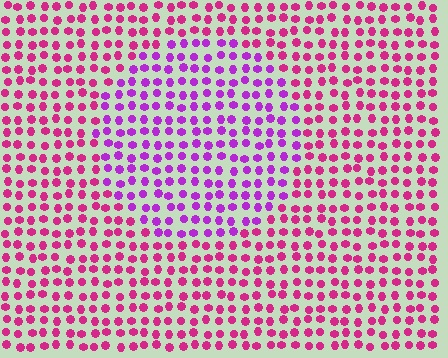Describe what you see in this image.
The image is filled with small magenta elements in a uniform arrangement. A circle-shaped region is visible where the elements are tinted to a slightly different hue, forming a subtle color boundary.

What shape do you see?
I see a circle.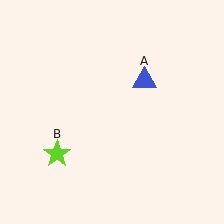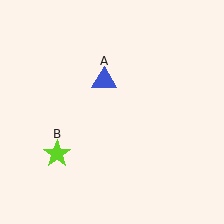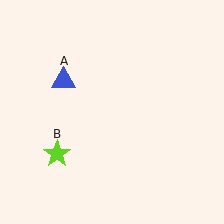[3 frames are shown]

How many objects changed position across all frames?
1 object changed position: blue triangle (object A).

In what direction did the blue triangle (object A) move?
The blue triangle (object A) moved left.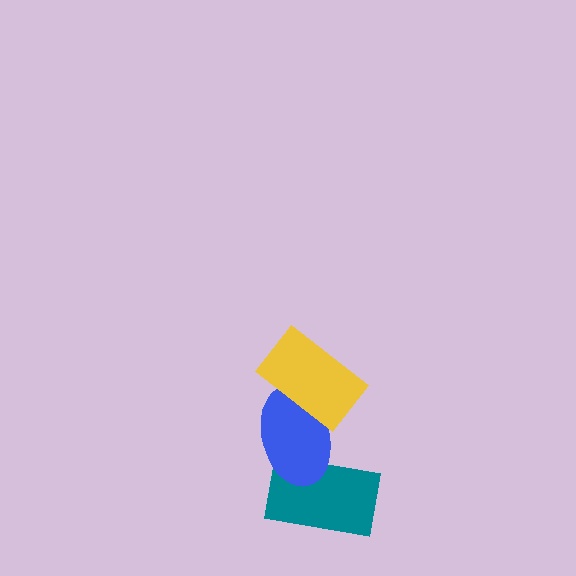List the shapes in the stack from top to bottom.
From top to bottom: the yellow rectangle, the blue ellipse, the teal rectangle.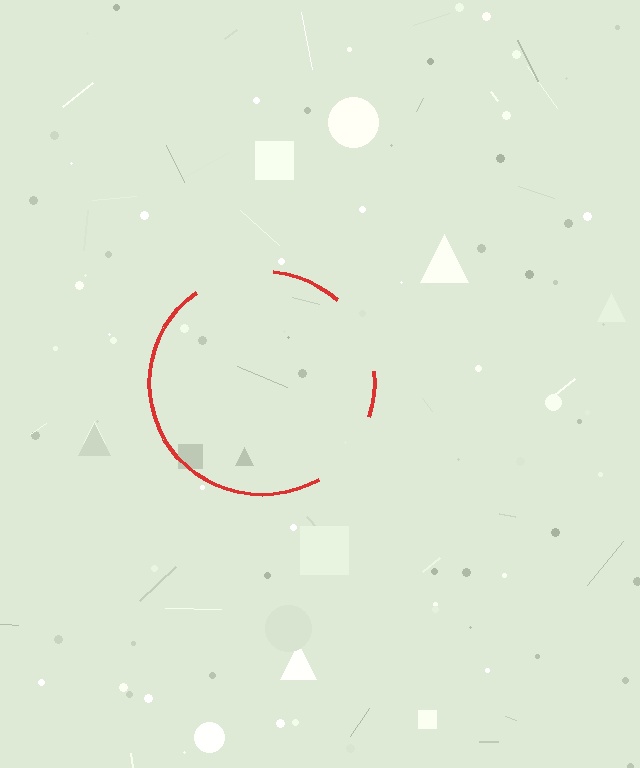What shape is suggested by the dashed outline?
The dashed outline suggests a circle.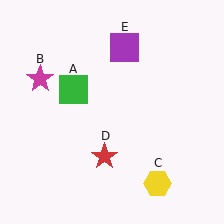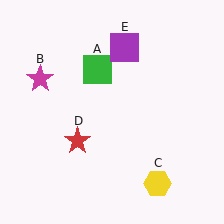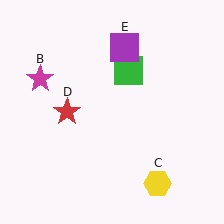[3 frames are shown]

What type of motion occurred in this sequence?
The green square (object A), red star (object D) rotated clockwise around the center of the scene.